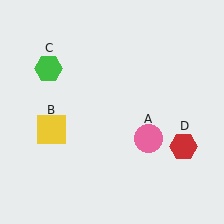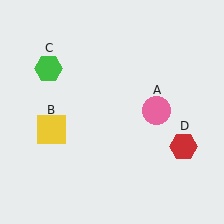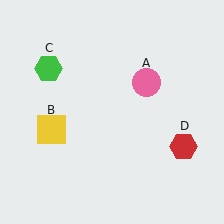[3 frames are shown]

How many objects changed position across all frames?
1 object changed position: pink circle (object A).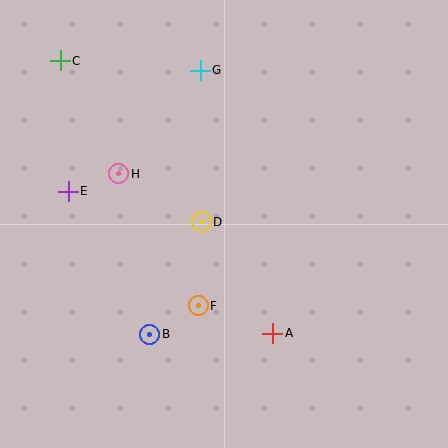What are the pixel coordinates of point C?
Point C is at (60, 61).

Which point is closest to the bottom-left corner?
Point B is closest to the bottom-left corner.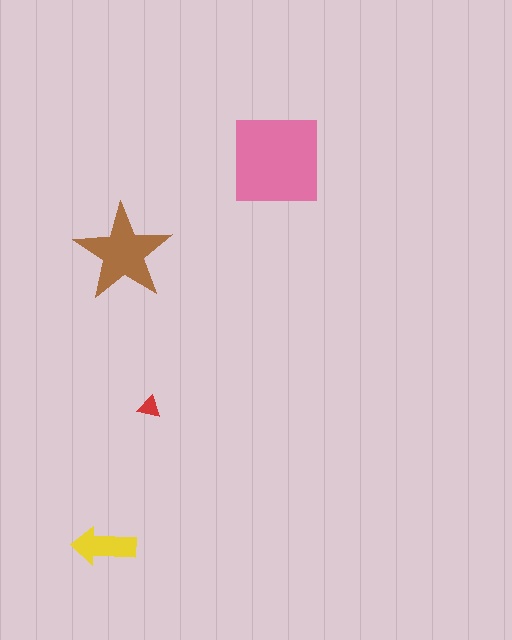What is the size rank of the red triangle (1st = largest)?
4th.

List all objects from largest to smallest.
The pink square, the brown star, the yellow arrow, the red triangle.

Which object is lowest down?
The yellow arrow is bottommost.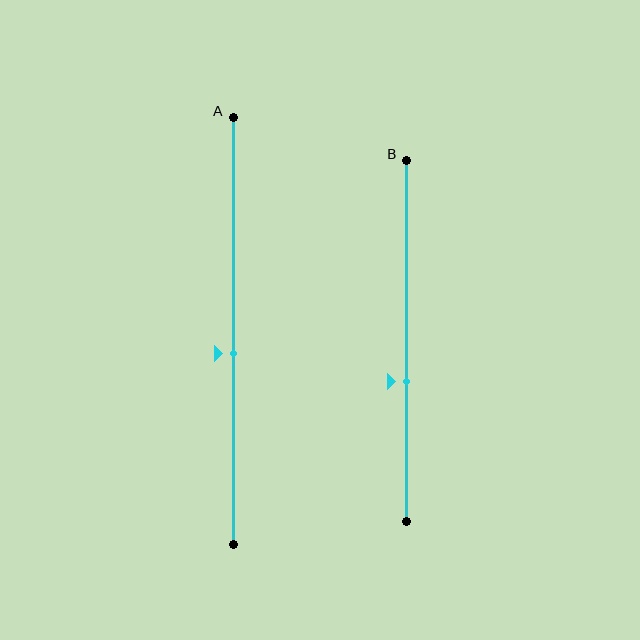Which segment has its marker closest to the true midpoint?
Segment A has its marker closest to the true midpoint.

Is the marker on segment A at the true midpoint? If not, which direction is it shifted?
No, the marker on segment A is shifted downward by about 5% of the segment length.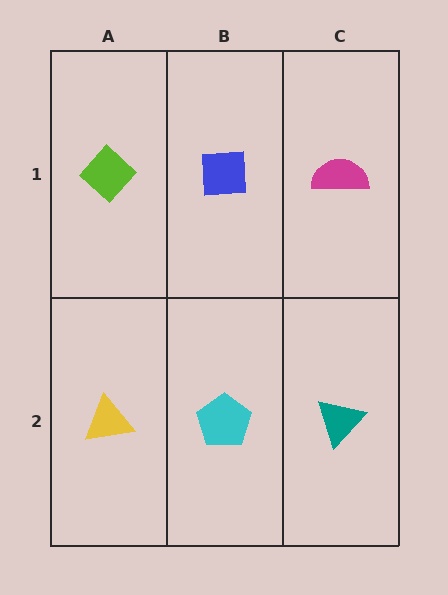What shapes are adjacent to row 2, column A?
A lime diamond (row 1, column A), a cyan pentagon (row 2, column B).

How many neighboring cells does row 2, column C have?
2.